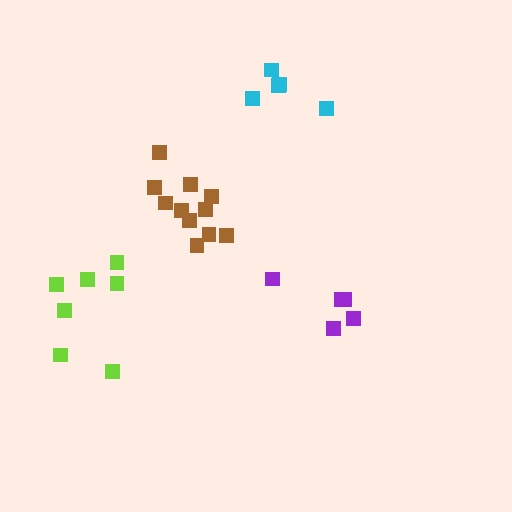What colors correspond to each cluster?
The clusters are colored: purple, cyan, brown, lime.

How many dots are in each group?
Group 1: 5 dots, Group 2: 5 dots, Group 3: 11 dots, Group 4: 7 dots (28 total).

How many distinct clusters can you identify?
There are 4 distinct clusters.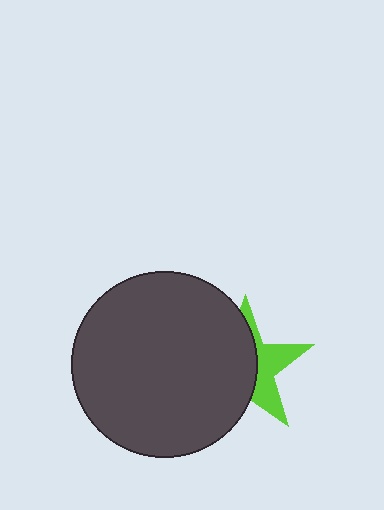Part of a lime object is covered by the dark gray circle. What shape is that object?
It is a star.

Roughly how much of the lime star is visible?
A small part of it is visible (roughly 40%).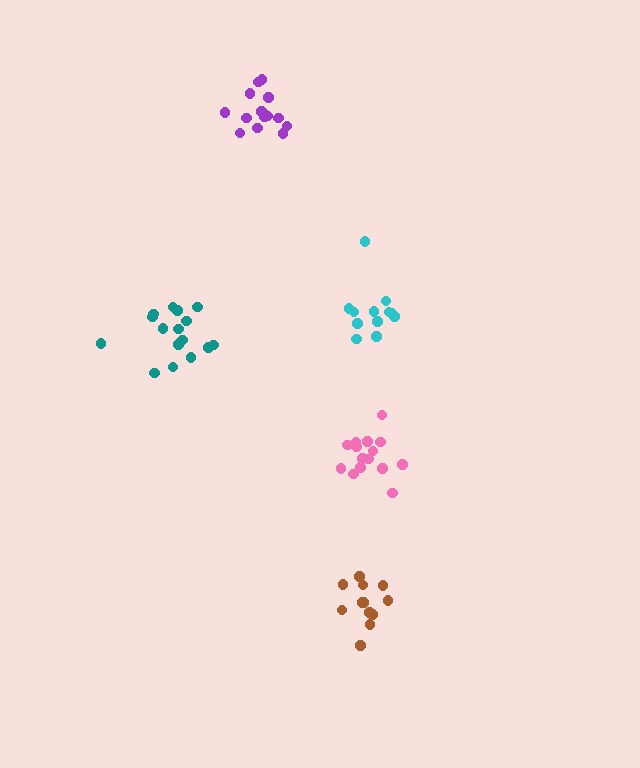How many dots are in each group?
Group 1: 15 dots, Group 2: 16 dots, Group 3: 12 dots, Group 4: 12 dots, Group 5: 16 dots (71 total).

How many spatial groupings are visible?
There are 5 spatial groupings.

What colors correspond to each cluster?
The clusters are colored: pink, teal, cyan, brown, purple.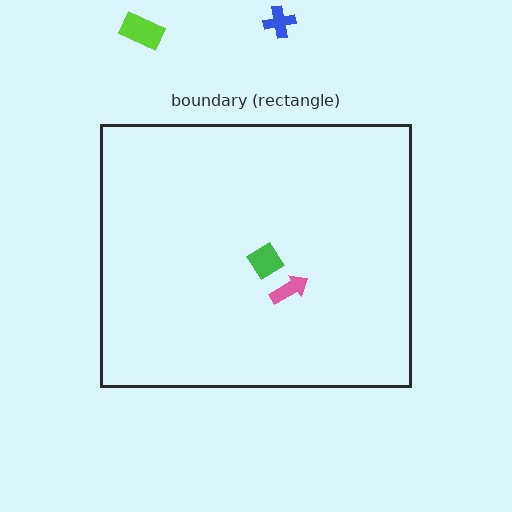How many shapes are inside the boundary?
2 inside, 2 outside.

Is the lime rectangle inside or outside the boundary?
Outside.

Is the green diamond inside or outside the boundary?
Inside.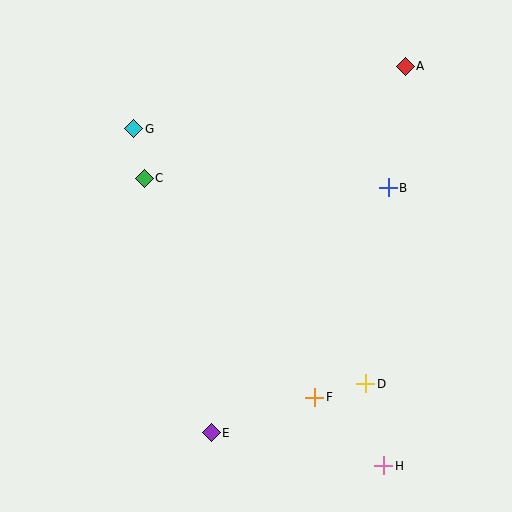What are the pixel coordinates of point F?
Point F is at (315, 397).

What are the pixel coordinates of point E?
Point E is at (211, 433).